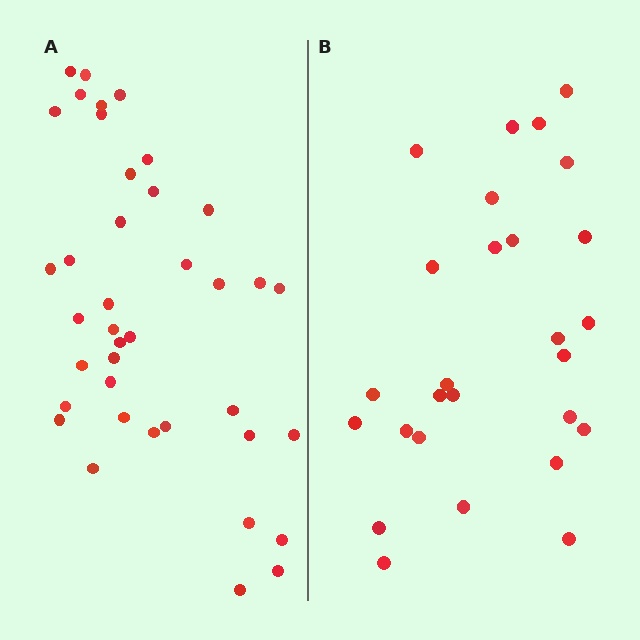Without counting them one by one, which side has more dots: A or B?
Region A (the left region) has more dots.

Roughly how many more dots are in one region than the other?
Region A has roughly 12 or so more dots than region B.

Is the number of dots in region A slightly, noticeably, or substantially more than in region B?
Region A has noticeably more, but not dramatically so. The ratio is roughly 1.4 to 1.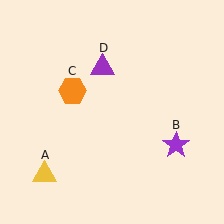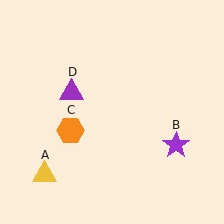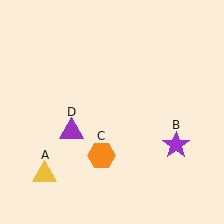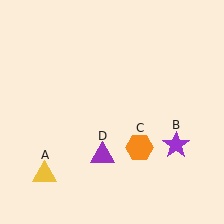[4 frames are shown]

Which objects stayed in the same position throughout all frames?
Yellow triangle (object A) and purple star (object B) remained stationary.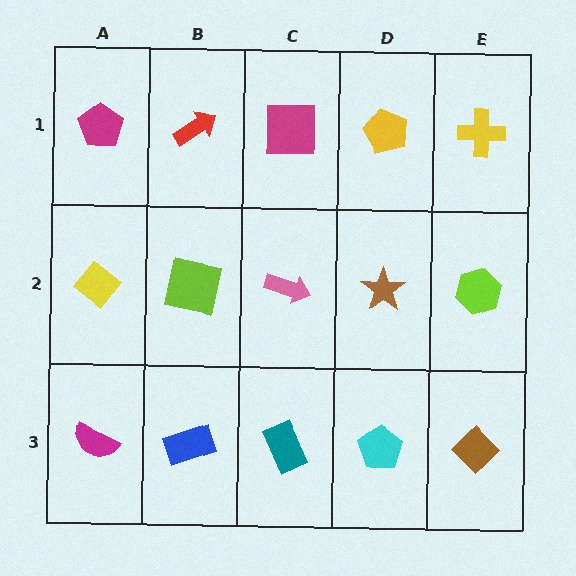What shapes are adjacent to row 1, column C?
A pink arrow (row 2, column C), a red arrow (row 1, column B), a yellow pentagon (row 1, column D).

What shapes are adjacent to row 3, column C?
A pink arrow (row 2, column C), a blue rectangle (row 3, column B), a cyan pentagon (row 3, column D).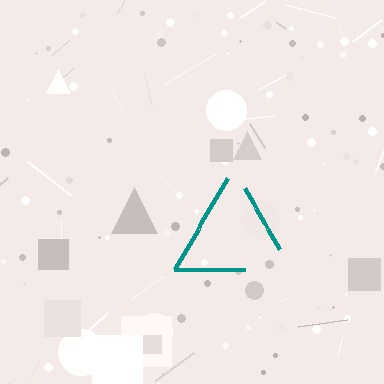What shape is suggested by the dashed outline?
The dashed outline suggests a triangle.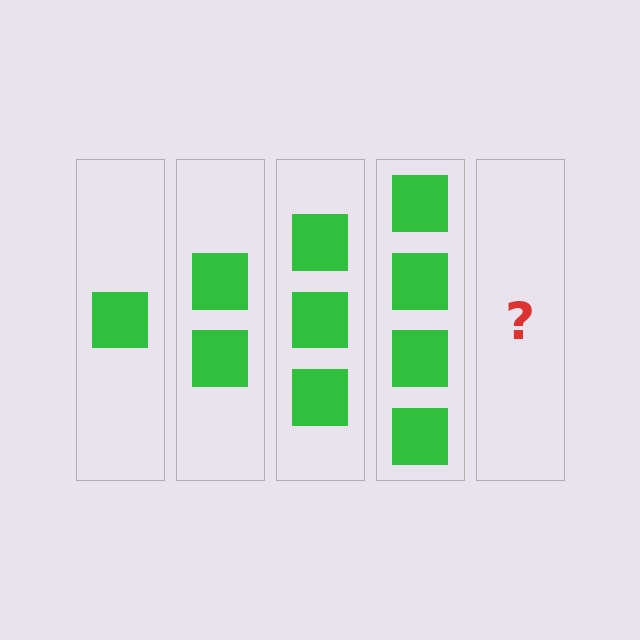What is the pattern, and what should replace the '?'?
The pattern is that each step adds one more square. The '?' should be 5 squares.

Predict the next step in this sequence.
The next step is 5 squares.